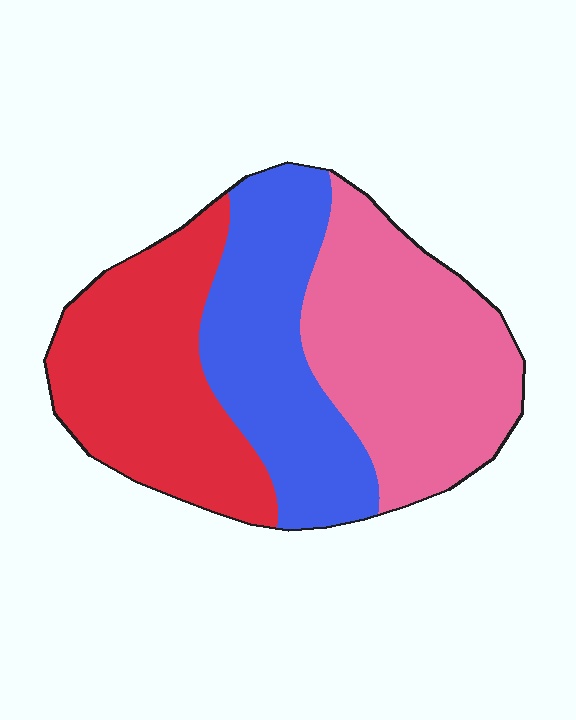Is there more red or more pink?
Pink.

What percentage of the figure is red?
Red covers 33% of the figure.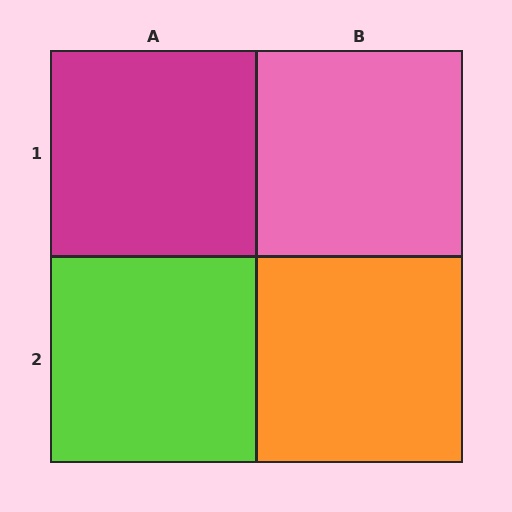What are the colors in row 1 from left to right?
Magenta, pink.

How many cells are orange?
1 cell is orange.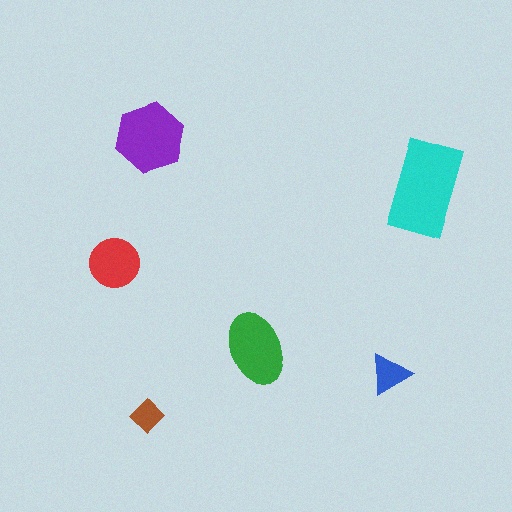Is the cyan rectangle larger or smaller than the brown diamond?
Larger.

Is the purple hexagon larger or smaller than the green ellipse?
Larger.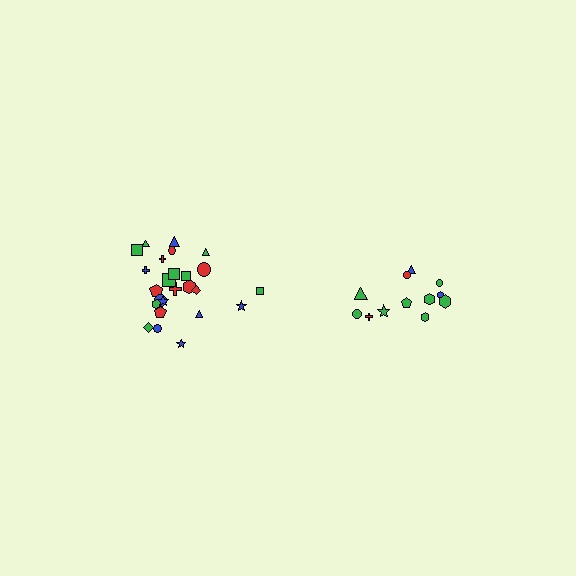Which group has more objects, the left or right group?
The left group.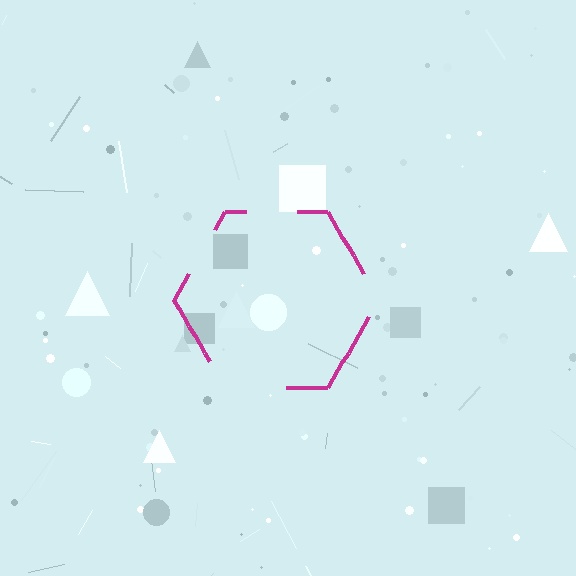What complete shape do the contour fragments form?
The contour fragments form a hexagon.